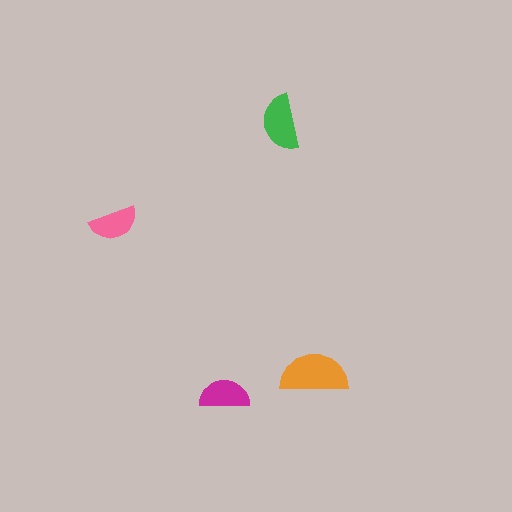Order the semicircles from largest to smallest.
the orange one, the green one, the magenta one, the pink one.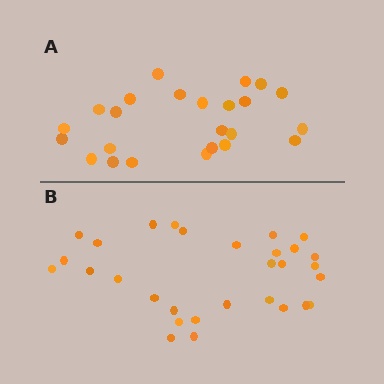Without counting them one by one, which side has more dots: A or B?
Region B (the bottom region) has more dots.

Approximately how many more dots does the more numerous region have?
Region B has about 6 more dots than region A.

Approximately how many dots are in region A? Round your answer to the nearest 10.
About 20 dots. (The exact count is 24, which rounds to 20.)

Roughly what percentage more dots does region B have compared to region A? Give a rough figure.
About 25% more.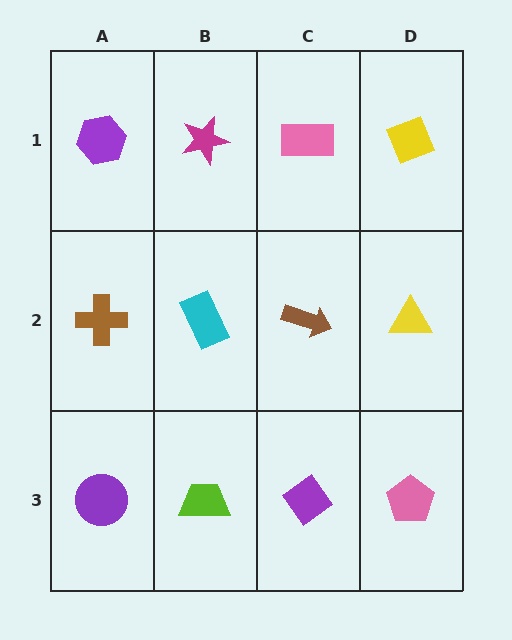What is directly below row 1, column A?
A brown cross.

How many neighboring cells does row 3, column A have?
2.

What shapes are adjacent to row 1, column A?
A brown cross (row 2, column A), a magenta star (row 1, column B).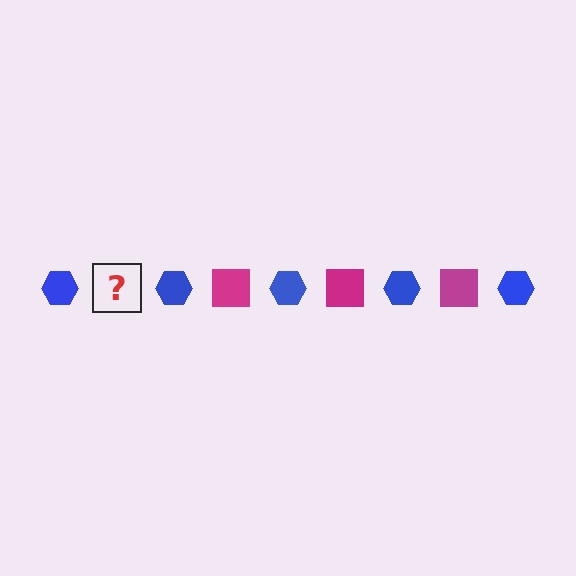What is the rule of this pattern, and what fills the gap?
The rule is that the pattern alternates between blue hexagon and magenta square. The gap should be filled with a magenta square.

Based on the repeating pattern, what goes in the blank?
The blank should be a magenta square.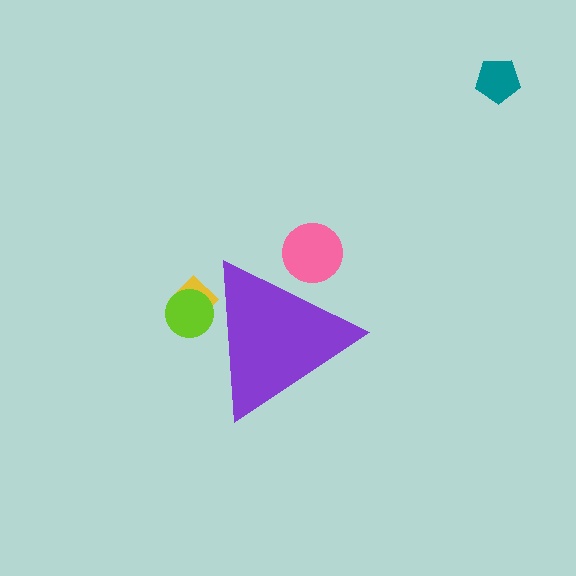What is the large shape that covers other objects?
A purple triangle.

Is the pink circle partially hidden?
Yes, the pink circle is partially hidden behind the purple triangle.